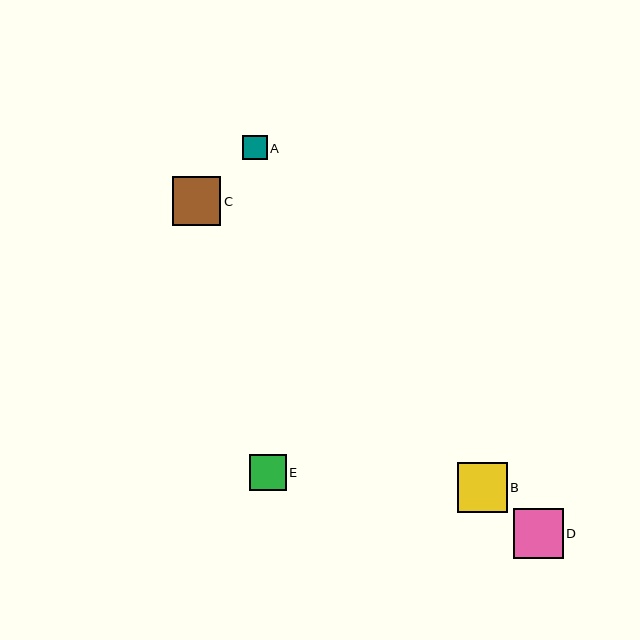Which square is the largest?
Square B is the largest with a size of approximately 50 pixels.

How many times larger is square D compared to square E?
Square D is approximately 1.4 times the size of square E.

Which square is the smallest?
Square A is the smallest with a size of approximately 24 pixels.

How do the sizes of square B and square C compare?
Square B and square C are approximately the same size.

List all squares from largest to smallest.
From largest to smallest: B, D, C, E, A.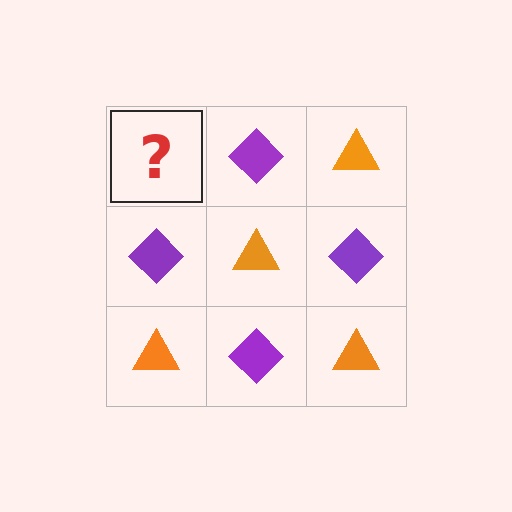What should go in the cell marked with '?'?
The missing cell should contain an orange triangle.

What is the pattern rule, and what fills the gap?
The rule is that it alternates orange triangle and purple diamond in a checkerboard pattern. The gap should be filled with an orange triangle.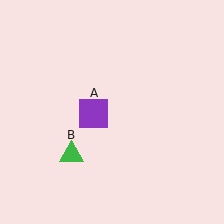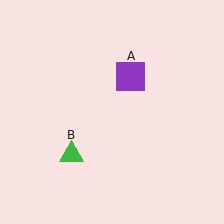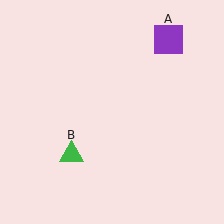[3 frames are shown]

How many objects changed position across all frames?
1 object changed position: purple square (object A).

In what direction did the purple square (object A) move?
The purple square (object A) moved up and to the right.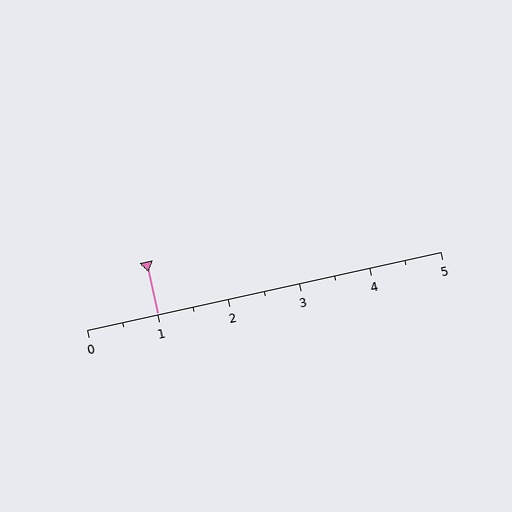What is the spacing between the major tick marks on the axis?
The major ticks are spaced 1 apart.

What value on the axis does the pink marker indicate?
The marker indicates approximately 1.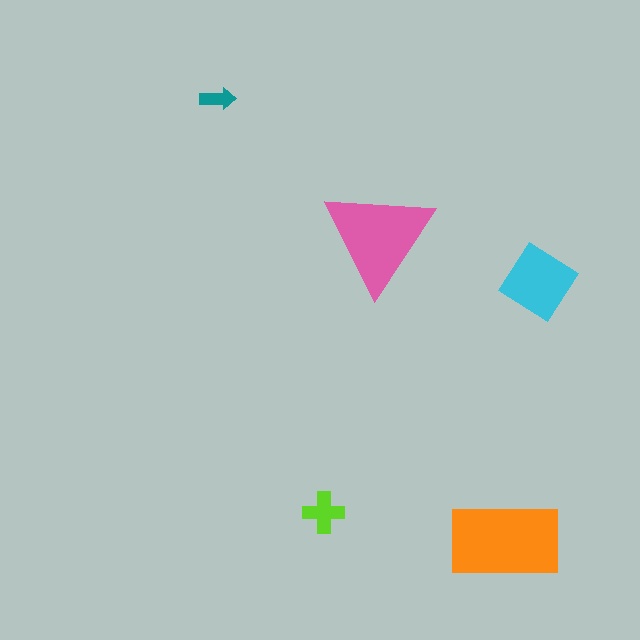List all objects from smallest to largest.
The teal arrow, the lime cross, the cyan diamond, the pink triangle, the orange rectangle.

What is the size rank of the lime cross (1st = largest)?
4th.